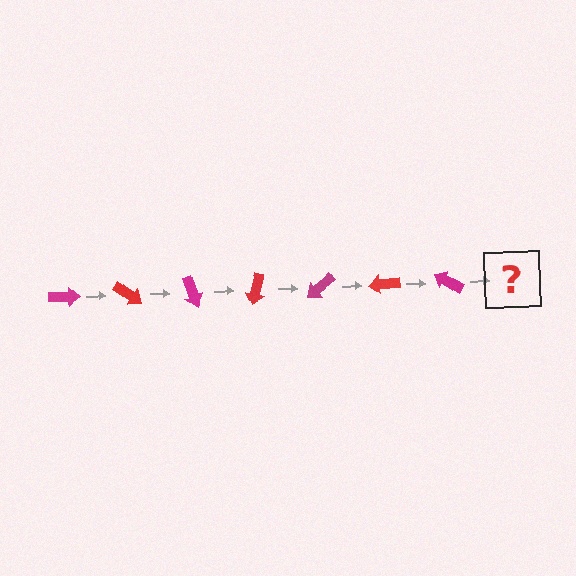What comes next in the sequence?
The next element should be a red arrow, rotated 245 degrees from the start.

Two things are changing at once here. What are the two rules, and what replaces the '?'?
The two rules are that it rotates 35 degrees each step and the color cycles through magenta and red. The '?' should be a red arrow, rotated 245 degrees from the start.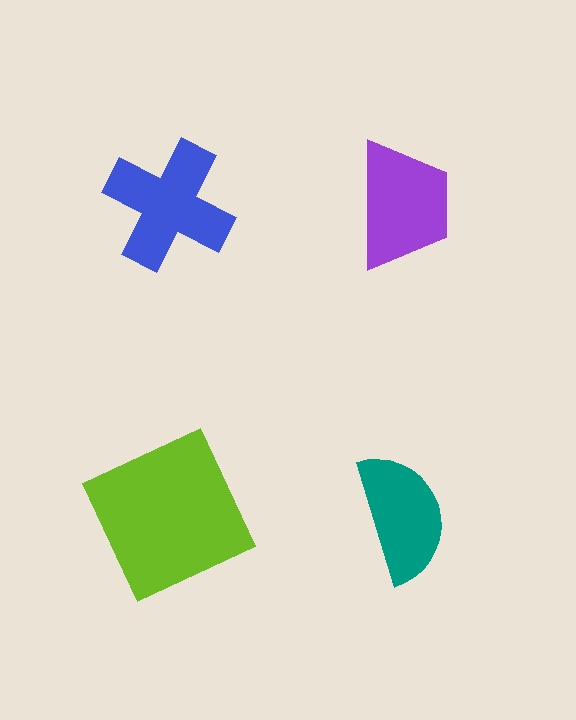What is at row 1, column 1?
A blue cross.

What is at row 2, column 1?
A lime square.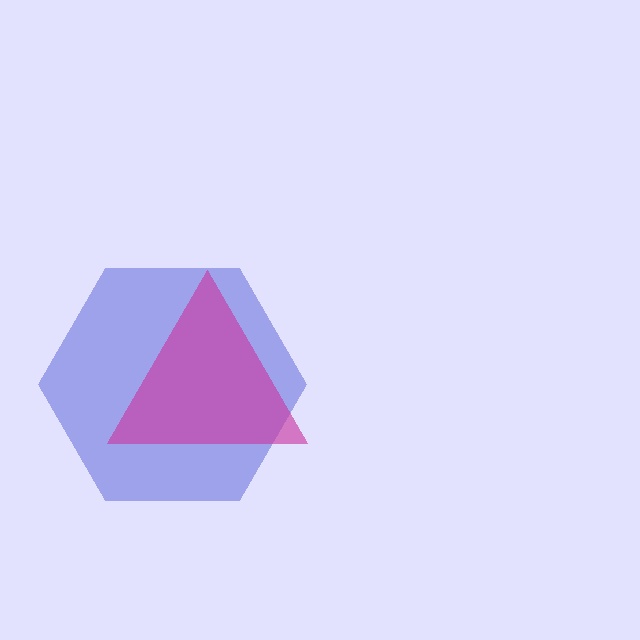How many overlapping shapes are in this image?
There are 2 overlapping shapes in the image.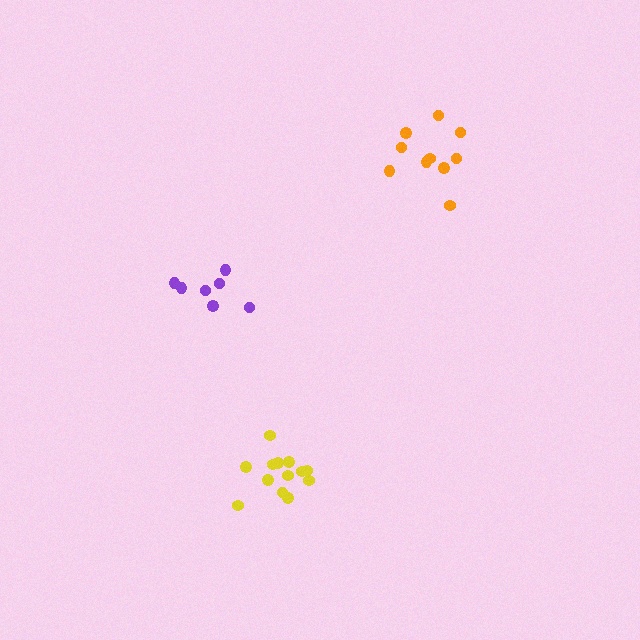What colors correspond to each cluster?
The clusters are colored: orange, purple, yellow.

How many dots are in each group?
Group 1: 10 dots, Group 2: 7 dots, Group 3: 13 dots (30 total).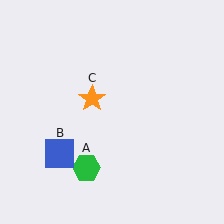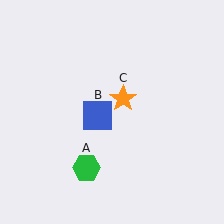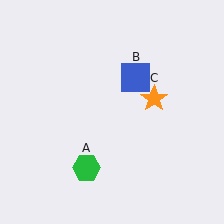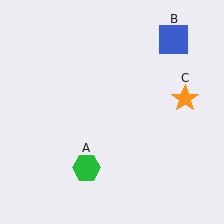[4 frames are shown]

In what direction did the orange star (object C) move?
The orange star (object C) moved right.